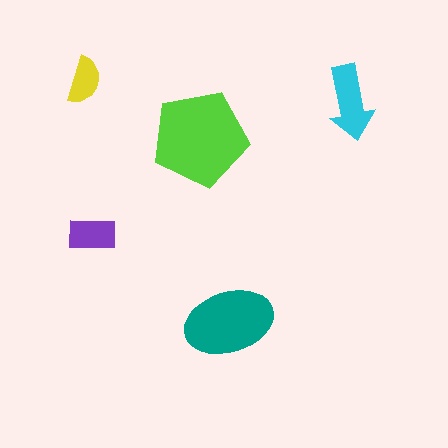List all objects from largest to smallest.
The lime pentagon, the teal ellipse, the cyan arrow, the purple rectangle, the yellow semicircle.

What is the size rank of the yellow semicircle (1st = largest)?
5th.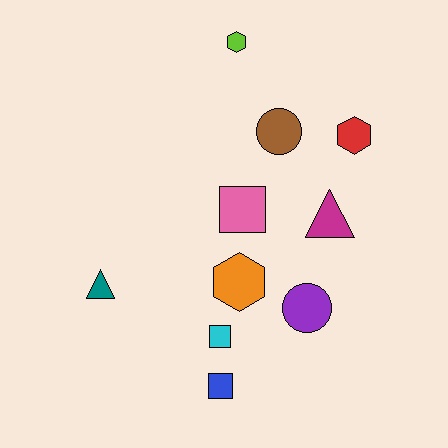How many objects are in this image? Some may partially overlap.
There are 10 objects.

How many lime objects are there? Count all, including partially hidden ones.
There is 1 lime object.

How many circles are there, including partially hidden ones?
There are 2 circles.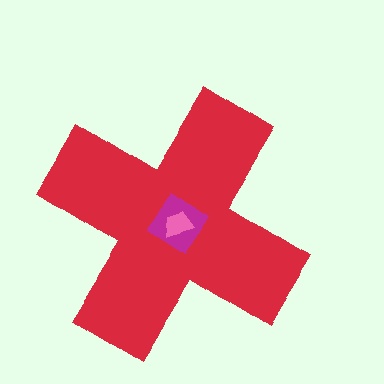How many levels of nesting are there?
3.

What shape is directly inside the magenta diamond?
The pink trapezoid.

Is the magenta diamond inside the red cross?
Yes.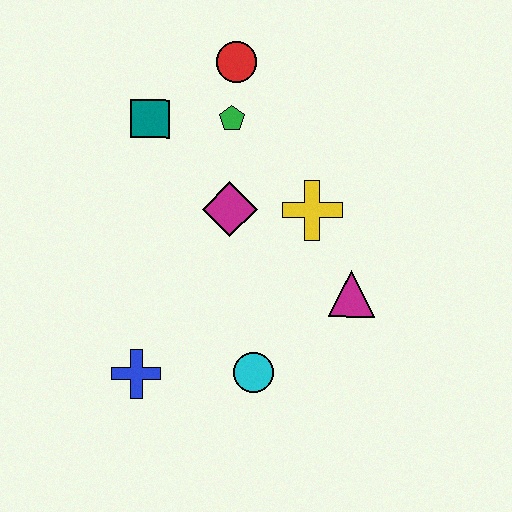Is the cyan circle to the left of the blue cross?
No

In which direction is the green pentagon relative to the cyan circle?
The green pentagon is above the cyan circle.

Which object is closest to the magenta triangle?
The yellow cross is closest to the magenta triangle.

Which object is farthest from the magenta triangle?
The teal square is farthest from the magenta triangle.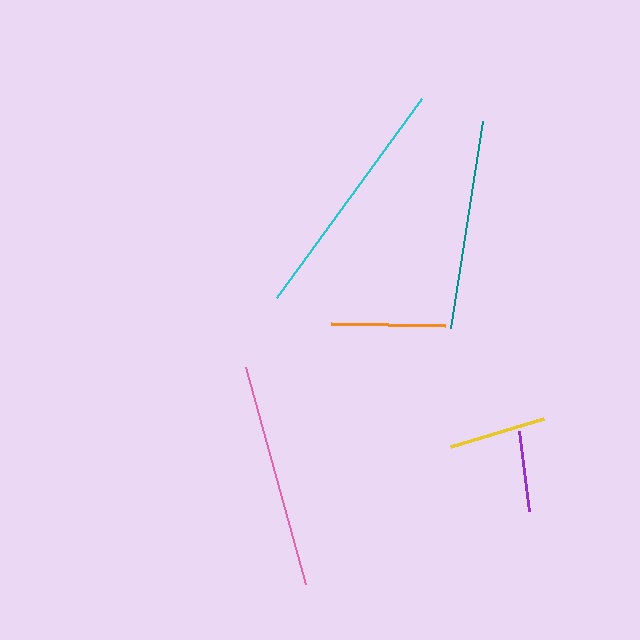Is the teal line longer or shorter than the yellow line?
The teal line is longer than the yellow line.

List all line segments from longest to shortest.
From longest to shortest: cyan, pink, teal, orange, yellow, purple.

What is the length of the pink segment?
The pink segment is approximately 225 pixels long.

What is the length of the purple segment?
The purple segment is approximately 81 pixels long.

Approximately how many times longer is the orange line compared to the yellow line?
The orange line is approximately 1.2 times the length of the yellow line.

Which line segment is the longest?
The cyan line is the longest at approximately 247 pixels.